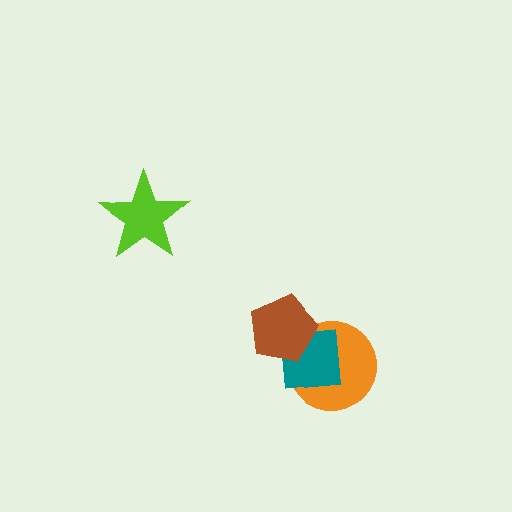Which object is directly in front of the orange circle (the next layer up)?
The teal square is directly in front of the orange circle.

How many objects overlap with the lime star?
0 objects overlap with the lime star.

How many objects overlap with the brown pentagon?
2 objects overlap with the brown pentagon.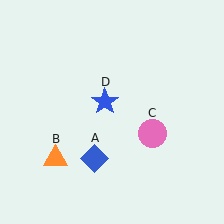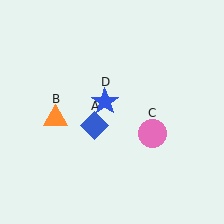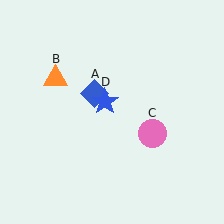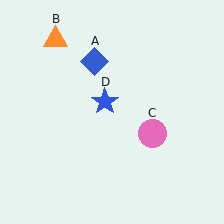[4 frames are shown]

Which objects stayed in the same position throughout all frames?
Pink circle (object C) and blue star (object D) remained stationary.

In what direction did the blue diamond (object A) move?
The blue diamond (object A) moved up.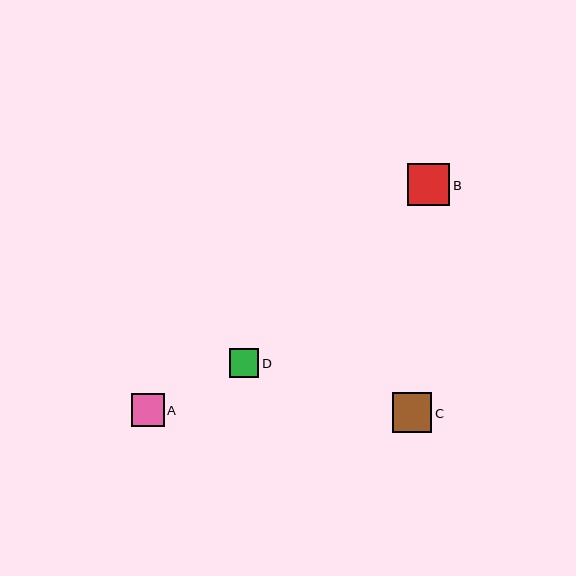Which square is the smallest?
Square D is the smallest with a size of approximately 29 pixels.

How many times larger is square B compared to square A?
Square B is approximately 1.3 times the size of square A.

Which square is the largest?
Square B is the largest with a size of approximately 42 pixels.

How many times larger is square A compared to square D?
Square A is approximately 1.1 times the size of square D.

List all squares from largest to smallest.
From largest to smallest: B, C, A, D.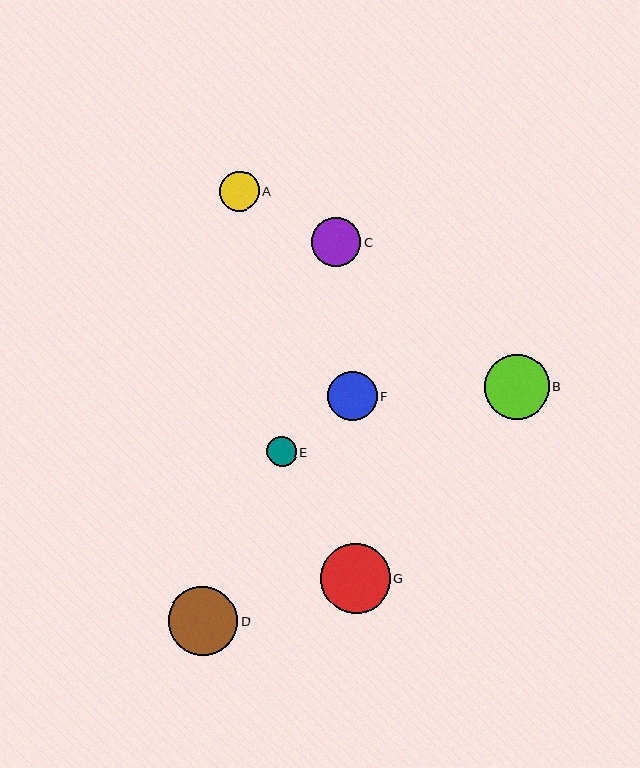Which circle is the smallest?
Circle E is the smallest with a size of approximately 30 pixels.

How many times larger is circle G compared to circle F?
Circle G is approximately 1.4 times the size of circle F.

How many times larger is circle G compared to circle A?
Circle G is approximately 1.8 times the size of circle A.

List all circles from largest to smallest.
From largest to smallest: G, D, B, F, C, A, E.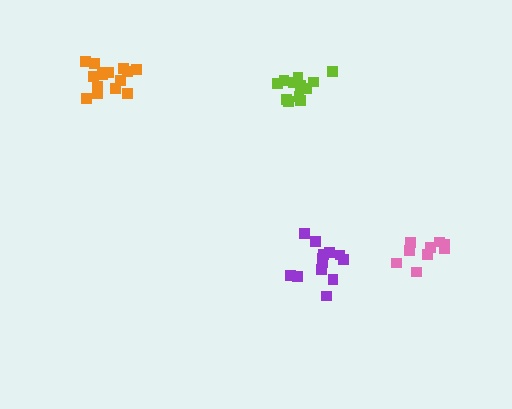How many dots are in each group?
Group 1: 13 dots, Group 2: 13 dots, Group 3: 15 dots, Group 4: 10 dots (51 total).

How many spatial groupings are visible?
There are 4 spatial groupings.